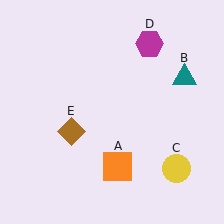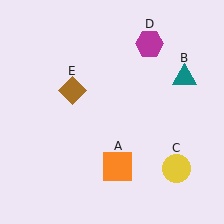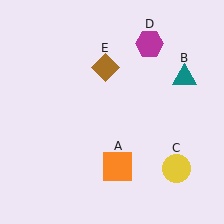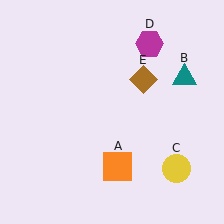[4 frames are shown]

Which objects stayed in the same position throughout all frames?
Orange square (object A) and teal triangle (object B) and yellow circle (object C) and magenta hexagon (object D) remained stationary.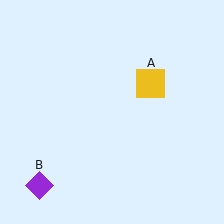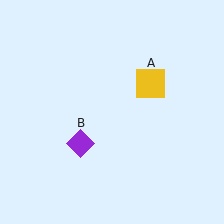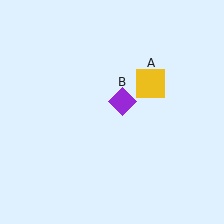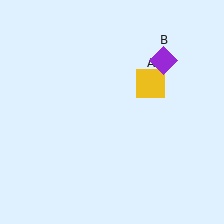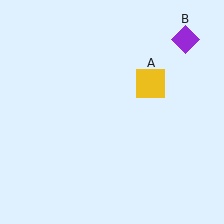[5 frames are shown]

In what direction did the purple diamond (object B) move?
The purple diamond (object B) moved up and to the right.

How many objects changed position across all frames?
1 object changed position: purple diamond (object B).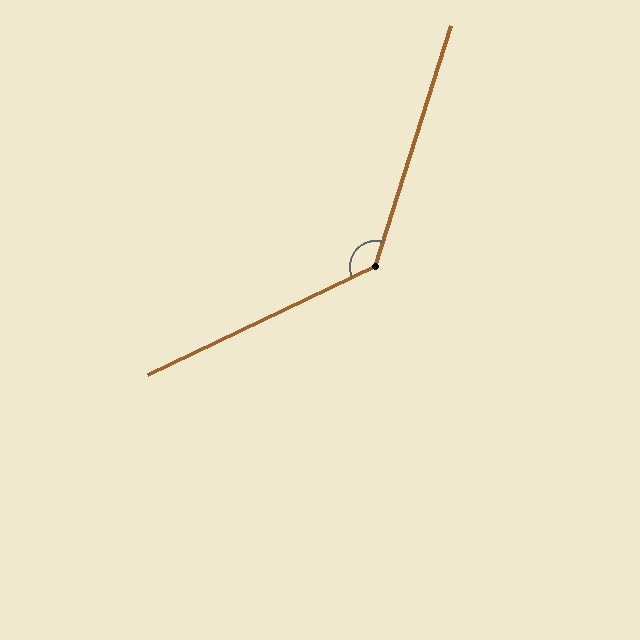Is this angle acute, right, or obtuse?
It is obtuse.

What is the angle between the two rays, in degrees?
Approximately 133 degrees.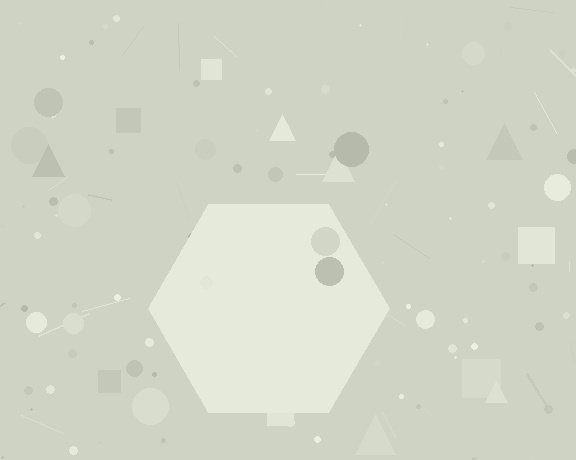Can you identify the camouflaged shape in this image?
The camouflaged shape is a hexagon.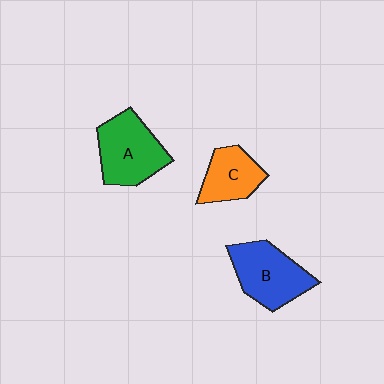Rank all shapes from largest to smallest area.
From largest to smallest: A (green), B (blue), C (orange).